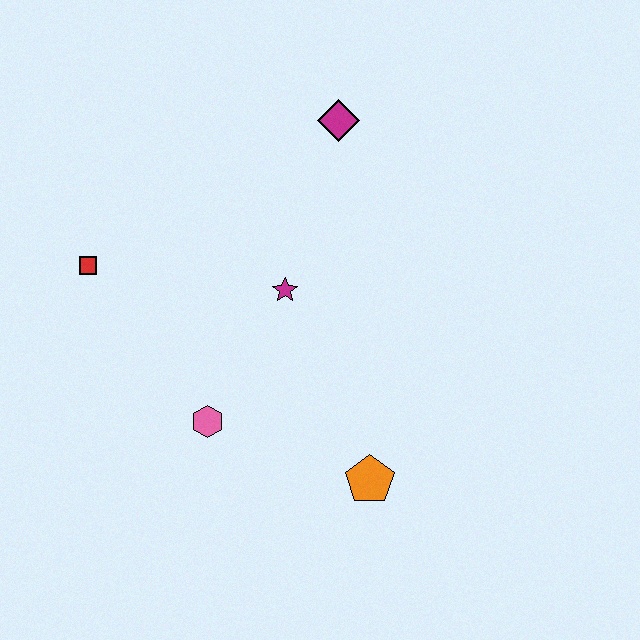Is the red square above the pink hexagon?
Yes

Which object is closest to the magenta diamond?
The magenta star is closest to the magenta diamond.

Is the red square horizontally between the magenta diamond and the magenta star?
No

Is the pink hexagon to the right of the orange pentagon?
No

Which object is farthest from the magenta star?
The orange pentagon is farthest from the magenta star.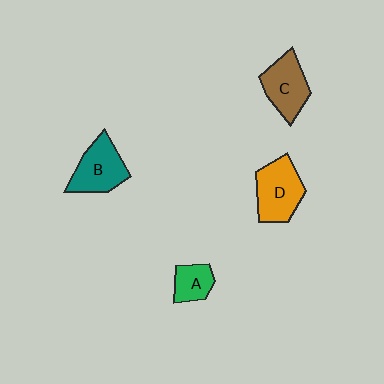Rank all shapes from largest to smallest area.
From largest to smallest: D (orange), B (teal), C (brown), A (green).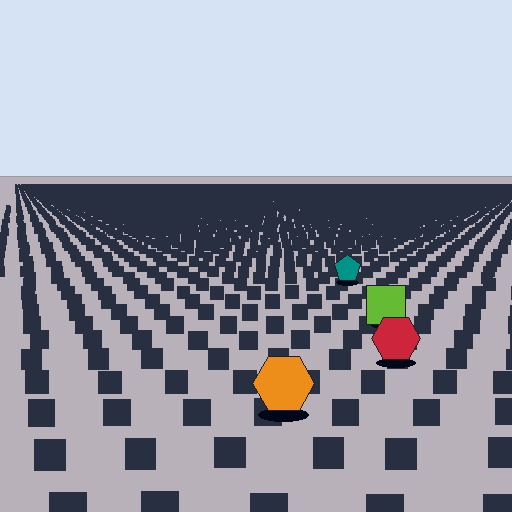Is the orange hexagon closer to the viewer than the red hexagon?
Yes. The orange hexagon is closer — you can tell from the texture gradient: the ground texture is coarser near it.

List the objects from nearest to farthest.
From nearest to farthest: the orange hexagon, the red hexagon, the lime square, the teal pentagon.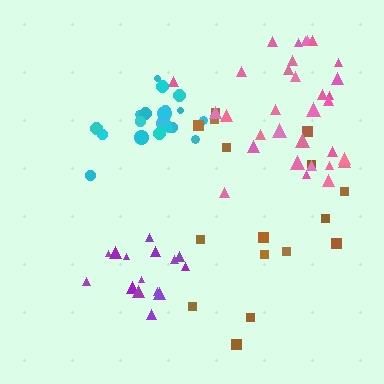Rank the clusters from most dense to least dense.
cyan, purple, pink, brown.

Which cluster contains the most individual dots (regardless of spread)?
Pink (32).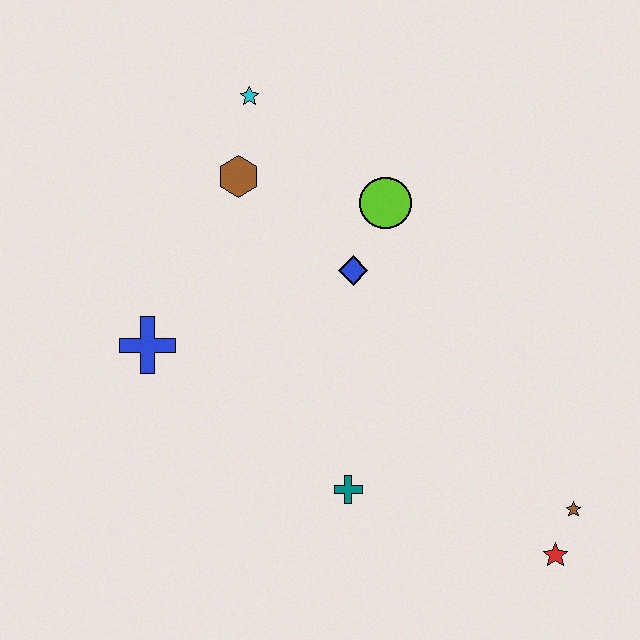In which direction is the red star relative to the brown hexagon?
The red star is below the brown hexagon.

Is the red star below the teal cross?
Yes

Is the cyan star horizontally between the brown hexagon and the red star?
Yes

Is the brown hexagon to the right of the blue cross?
Yes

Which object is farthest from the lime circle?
The red star is farthest from the lime circle.